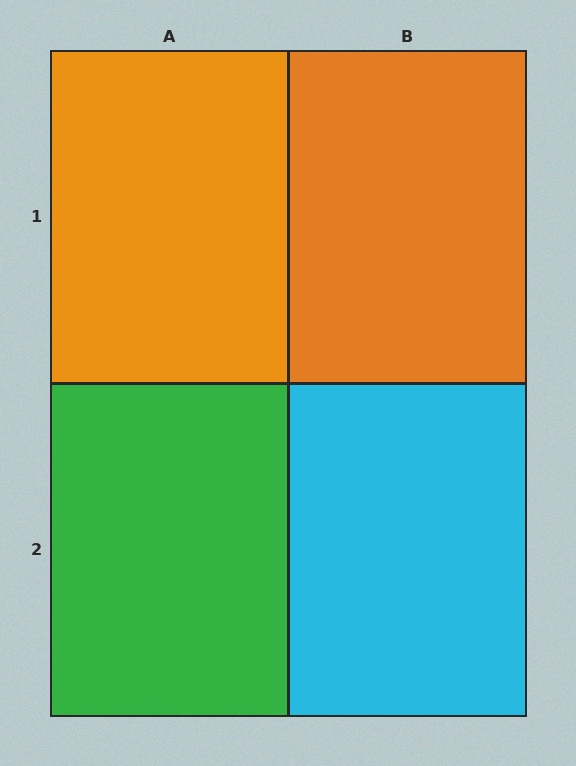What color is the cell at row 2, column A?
Green.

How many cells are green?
1 cell is green.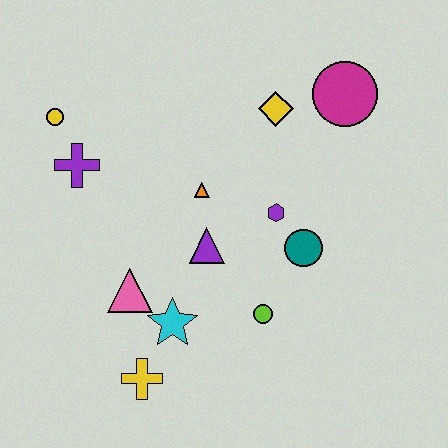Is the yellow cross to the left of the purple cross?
No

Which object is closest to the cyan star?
The pink triangle is closest to the cyan star.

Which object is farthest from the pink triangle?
The magenta circle is farthest from the pink triangle.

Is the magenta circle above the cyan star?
Yes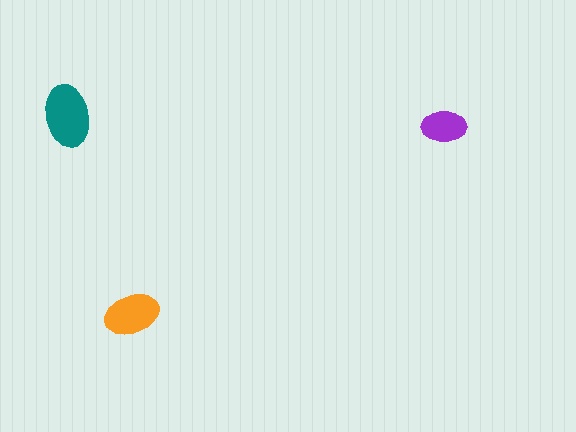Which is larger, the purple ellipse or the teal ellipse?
The teal one.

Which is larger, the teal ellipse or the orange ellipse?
The teal one.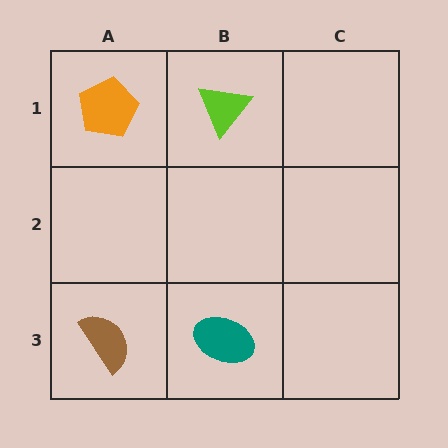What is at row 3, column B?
A teal ellipse.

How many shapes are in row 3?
2 shapes.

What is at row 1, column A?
An orange pentagon.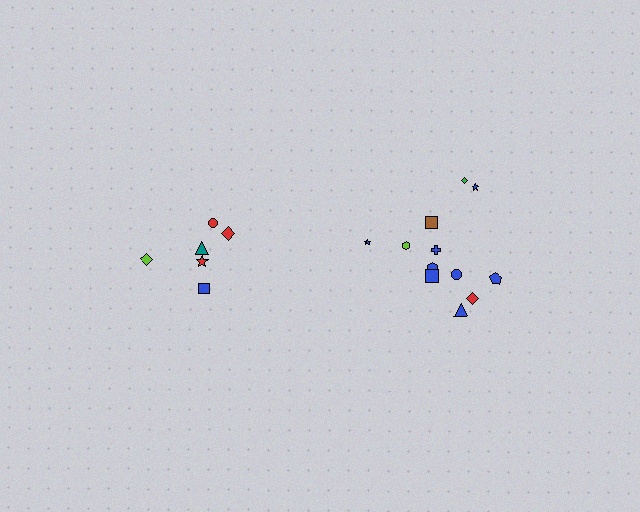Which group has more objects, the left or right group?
The right group.